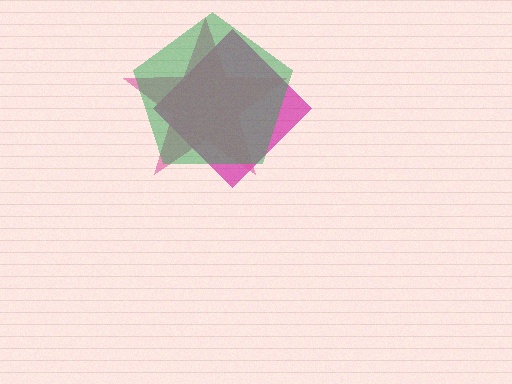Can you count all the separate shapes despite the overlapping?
Yes, there are 3 separate shapes.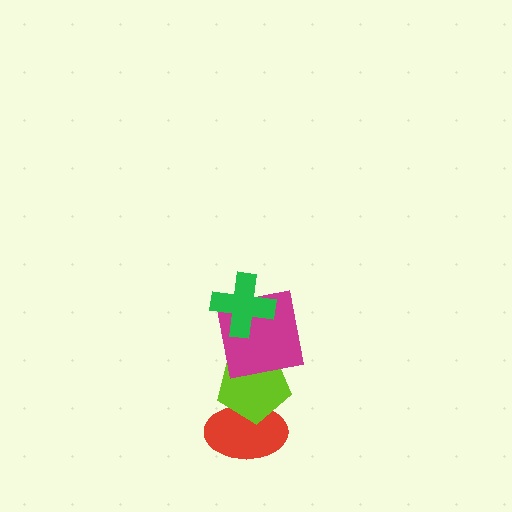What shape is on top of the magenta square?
The green cross is on top of the magenta square.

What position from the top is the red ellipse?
The red ellipse is 4th from the top.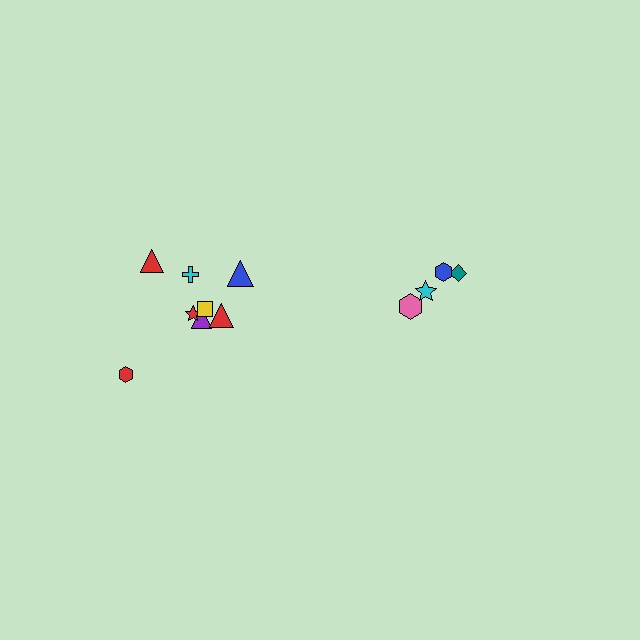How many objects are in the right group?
There are 4 objects.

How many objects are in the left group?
There are 8 objects.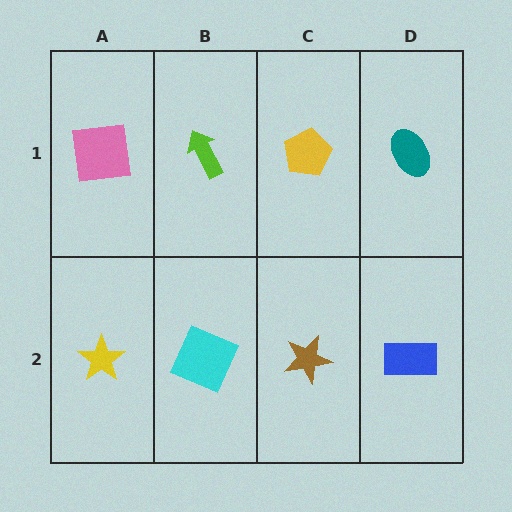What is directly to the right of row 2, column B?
A brown star.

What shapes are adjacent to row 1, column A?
A yellow star (row 2, column A), a lime arrow (row 1, column B).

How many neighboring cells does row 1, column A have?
2.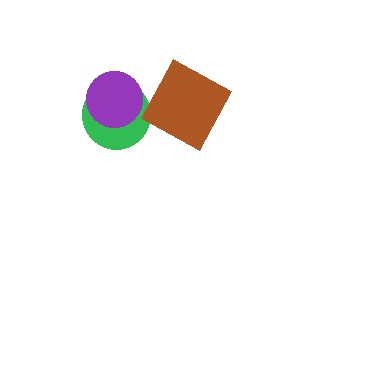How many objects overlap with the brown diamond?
1 object overlaps with the brown diamond.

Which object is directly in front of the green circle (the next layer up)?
The brown diamond is directly in front of the green circle.